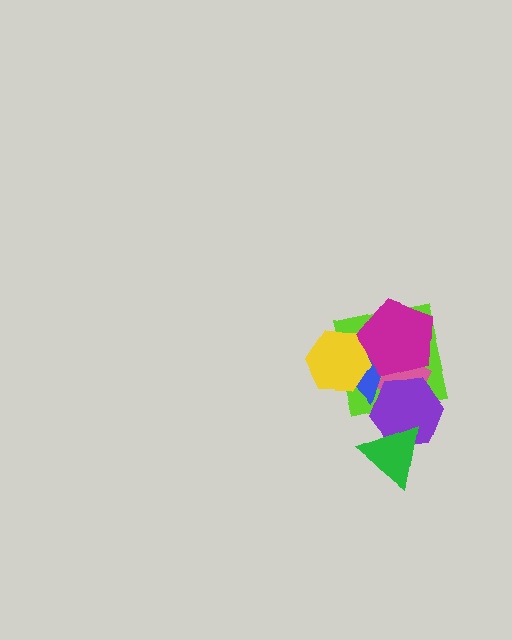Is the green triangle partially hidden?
No, no other shape covers it.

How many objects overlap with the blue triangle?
5 objects overlap with the blue triangle.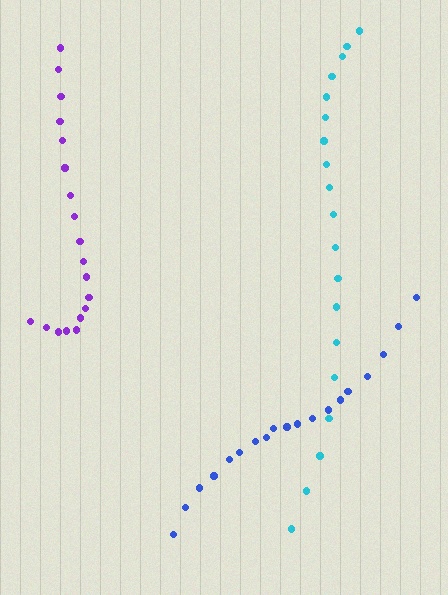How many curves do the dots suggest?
There are 3 distinct paths.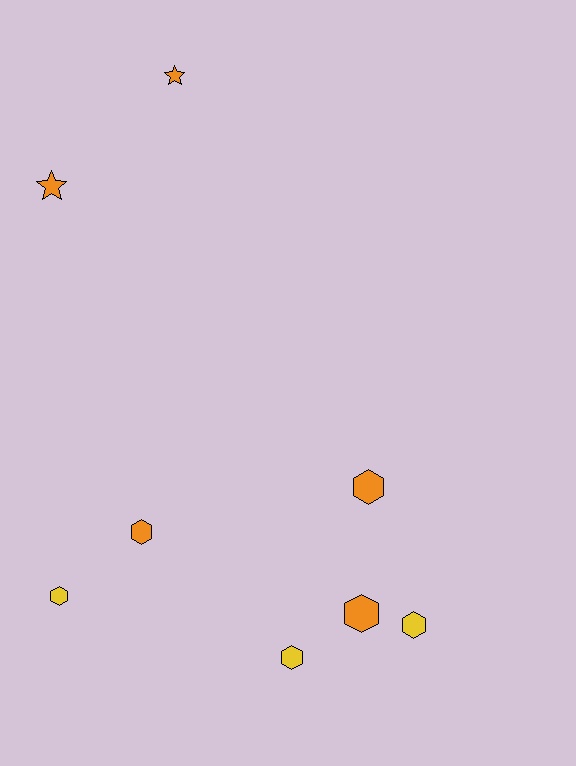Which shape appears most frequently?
Hexagon, with 6 objects.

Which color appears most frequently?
Orange, with 5 objects.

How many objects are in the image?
There are 8 objects.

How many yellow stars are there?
There are no yellow stars.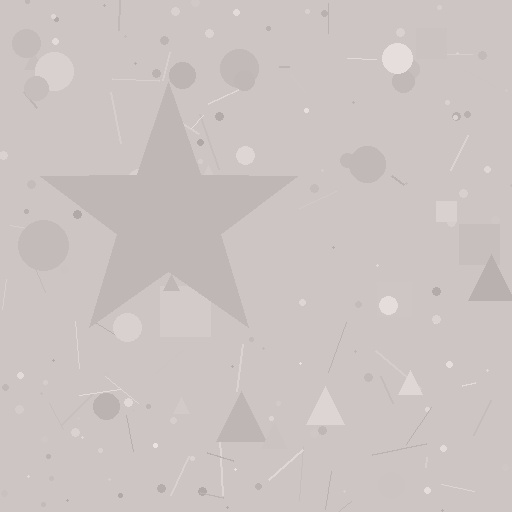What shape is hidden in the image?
A star is hidden in the image.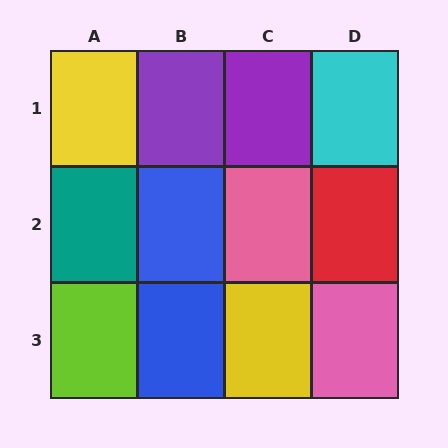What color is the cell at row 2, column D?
Red.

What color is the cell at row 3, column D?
Pink.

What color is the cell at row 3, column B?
Blue.